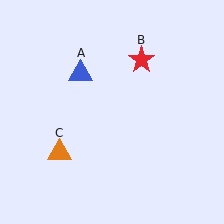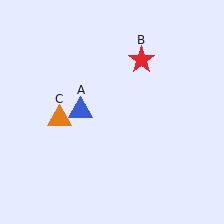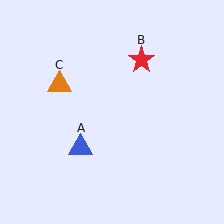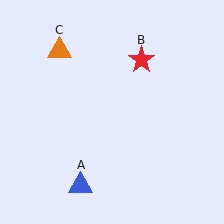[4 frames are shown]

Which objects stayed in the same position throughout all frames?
Red star (object B) remained stationary.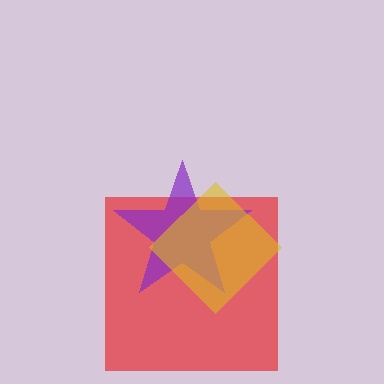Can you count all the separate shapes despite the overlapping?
Yes, there are 3 separate shapes.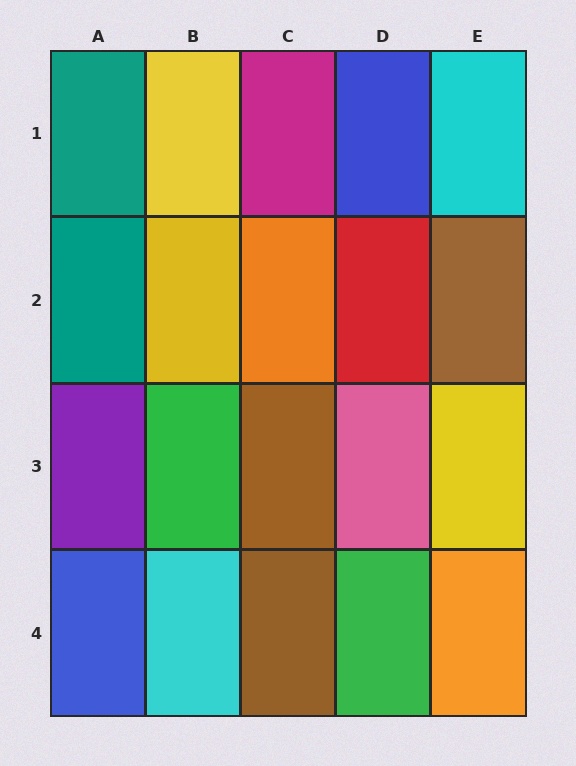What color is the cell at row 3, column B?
Green.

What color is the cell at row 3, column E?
Yellow.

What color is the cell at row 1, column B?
Yellow.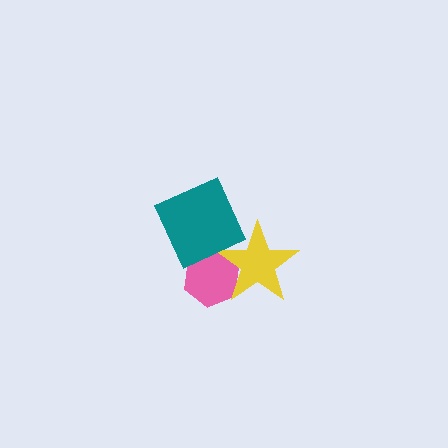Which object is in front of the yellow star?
The teal diamond is in front of the yellow star.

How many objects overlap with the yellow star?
2 objects overlap with the yellow star.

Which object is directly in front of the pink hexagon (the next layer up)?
The yellow star is directly in front of the pink hexagon.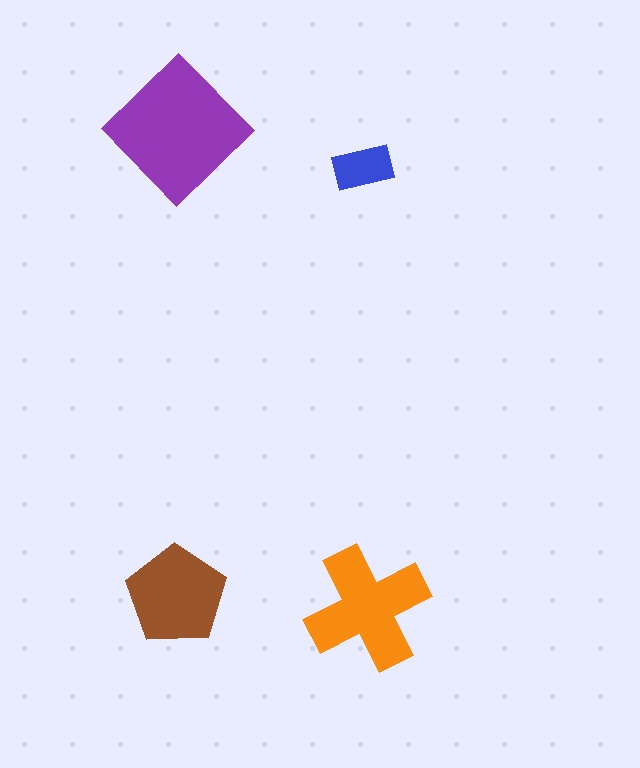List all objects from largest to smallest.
The purple diamond, the orange cross, the brown pentagon, the blue rectangle.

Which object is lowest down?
The orange cross is bottommost.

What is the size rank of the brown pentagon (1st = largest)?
3rd.